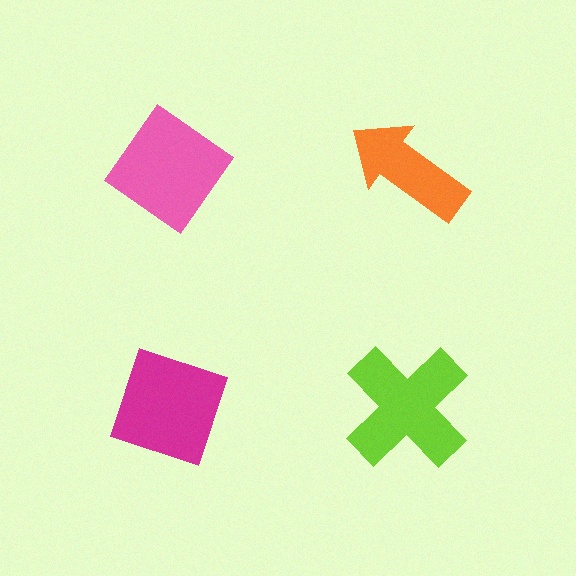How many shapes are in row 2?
2 shapes.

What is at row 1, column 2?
An orange arrow.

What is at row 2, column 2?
A lime cross.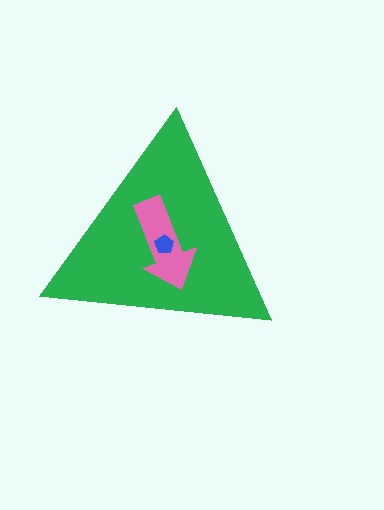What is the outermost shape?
The green triangle.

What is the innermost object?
The blue pentagon.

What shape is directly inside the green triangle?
The pink arrow.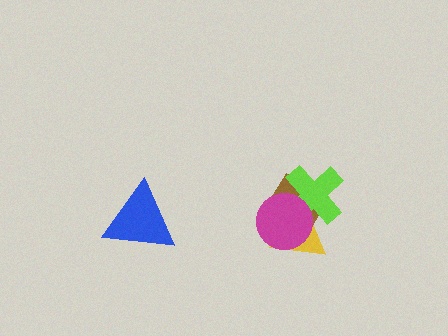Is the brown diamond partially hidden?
Yes, it is partially covered by another shape.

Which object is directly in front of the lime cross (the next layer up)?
The yellow triangle is directly in front of the lime cross.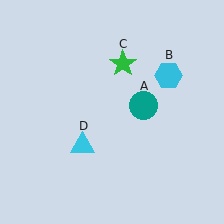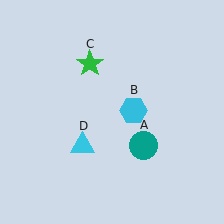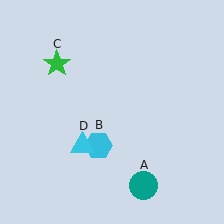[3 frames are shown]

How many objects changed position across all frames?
3 objects changed position: teal circle (object A), cyan hexagon (object B), green star (object C).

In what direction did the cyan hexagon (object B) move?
The cyan hexagon (object B) moved down and to the left.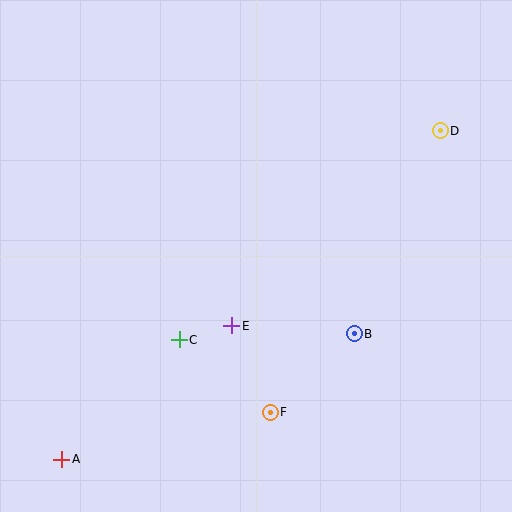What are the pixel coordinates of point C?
Point C is at (179, 340).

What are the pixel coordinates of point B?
Point B is at (354, 334).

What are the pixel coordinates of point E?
Point E is at (232, 326).